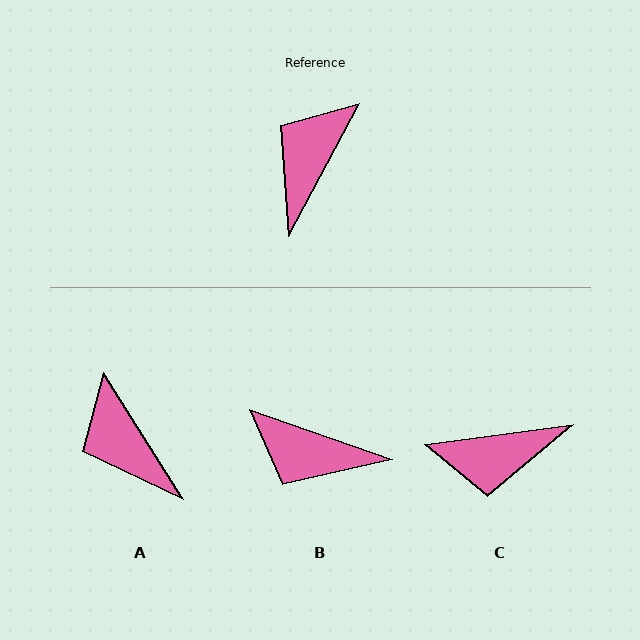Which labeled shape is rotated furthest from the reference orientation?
C, about 126 degrees away.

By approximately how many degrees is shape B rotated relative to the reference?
Approximately 99 degrees counter-clockwise.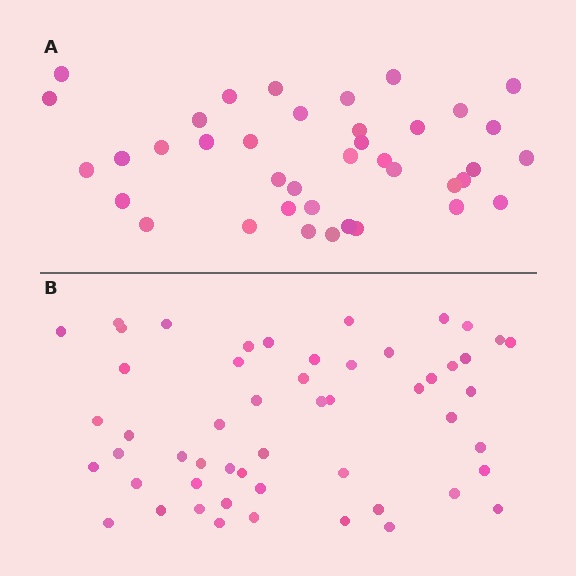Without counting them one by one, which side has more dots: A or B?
Region B (the bottom region) has more dots.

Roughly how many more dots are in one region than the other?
Region B has approximately 15 more dots than region A.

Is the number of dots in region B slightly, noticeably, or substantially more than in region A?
Region B has noticeably more, but not dramatically so. The ratio is roughly 1.4 to 1.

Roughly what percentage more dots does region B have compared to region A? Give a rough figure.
About 35% more.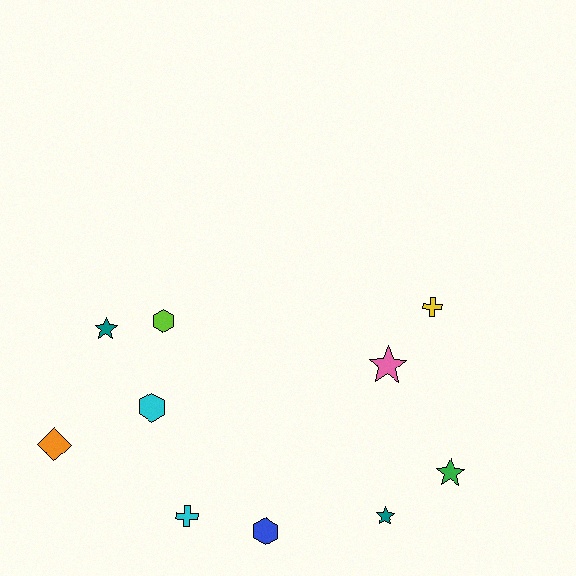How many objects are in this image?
There are 10 objects.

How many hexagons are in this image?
There are 3 hexagons.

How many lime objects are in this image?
There is 1 lime object.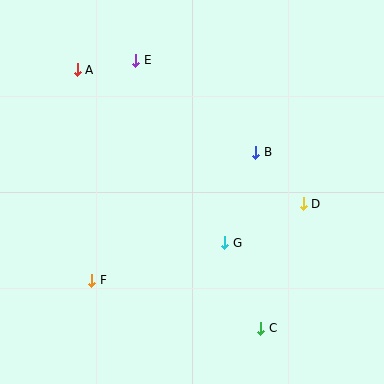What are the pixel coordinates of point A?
Point A is at (77, 70).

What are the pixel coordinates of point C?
Point C is at (261, 328).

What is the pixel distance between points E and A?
The distance between E and A is 59 pixels.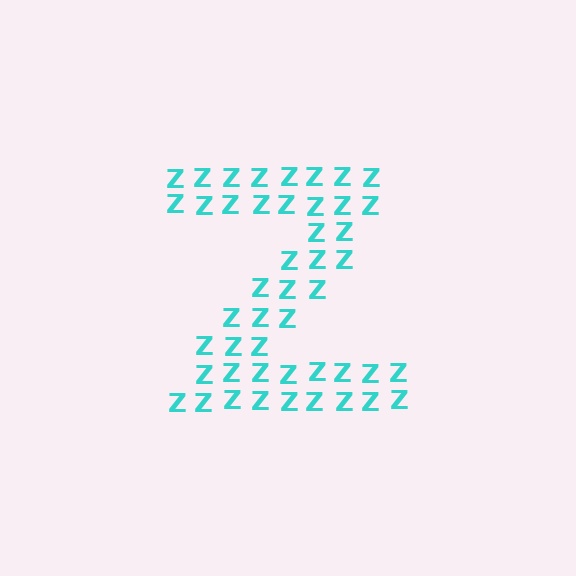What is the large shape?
The large shape is the letter Z.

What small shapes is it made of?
It is made of small letter Z's.